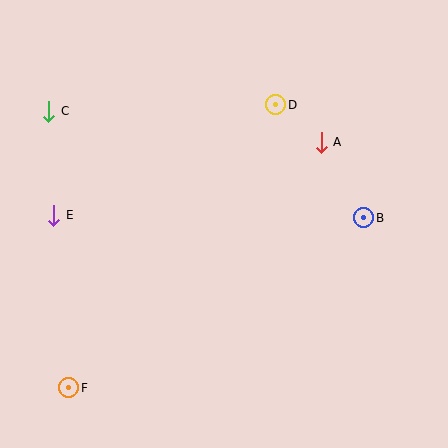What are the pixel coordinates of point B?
Point B is at (364, 218).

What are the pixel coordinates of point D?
Point D is at (276, 105).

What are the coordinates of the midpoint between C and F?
The midpoint between C and F is at (59, 249).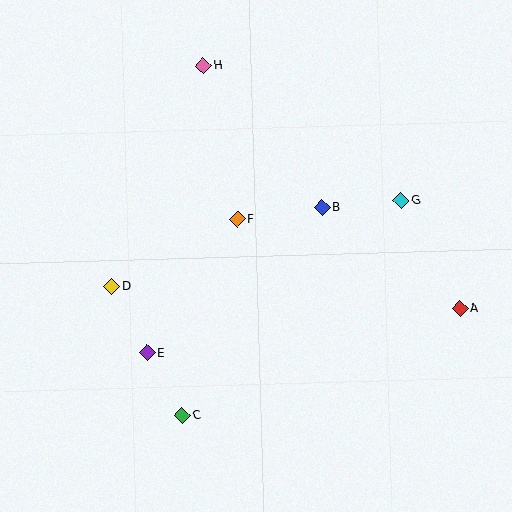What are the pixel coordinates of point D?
Point D is at (112, 286).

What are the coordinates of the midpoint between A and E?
The midpoint between A and E is at (303, 331).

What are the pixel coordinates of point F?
Point F is at (237, 219).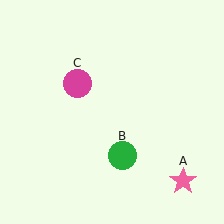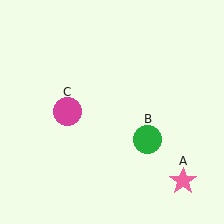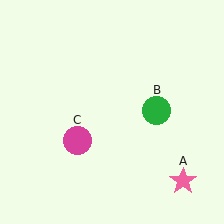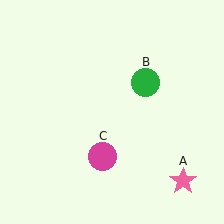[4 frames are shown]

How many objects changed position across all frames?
2 objects changed position: green circle (object B), magenta circle (object C).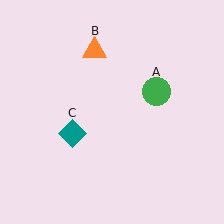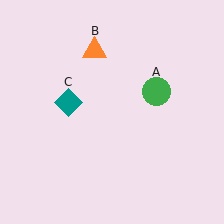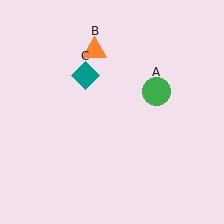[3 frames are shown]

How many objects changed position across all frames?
1 object changed position: teal diamond (object C).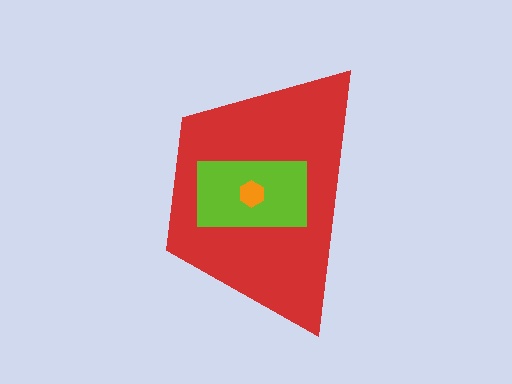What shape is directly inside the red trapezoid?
The lime rectangle.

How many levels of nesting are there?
3.